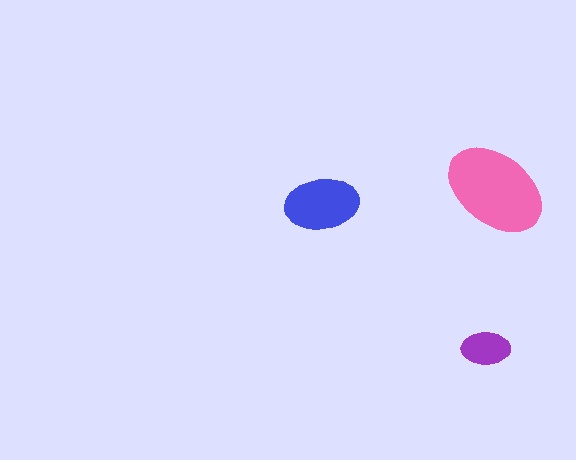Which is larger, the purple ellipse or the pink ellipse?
The pink one.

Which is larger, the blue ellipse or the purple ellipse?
The blue one.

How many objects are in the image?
There are 3 objects in the image.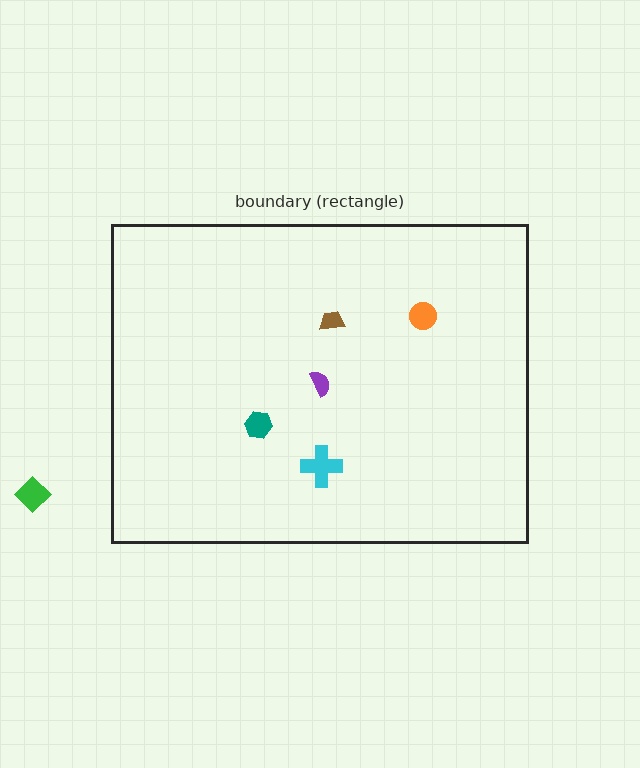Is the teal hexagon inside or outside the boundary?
Inside.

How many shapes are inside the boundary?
5 inside, 1 outside.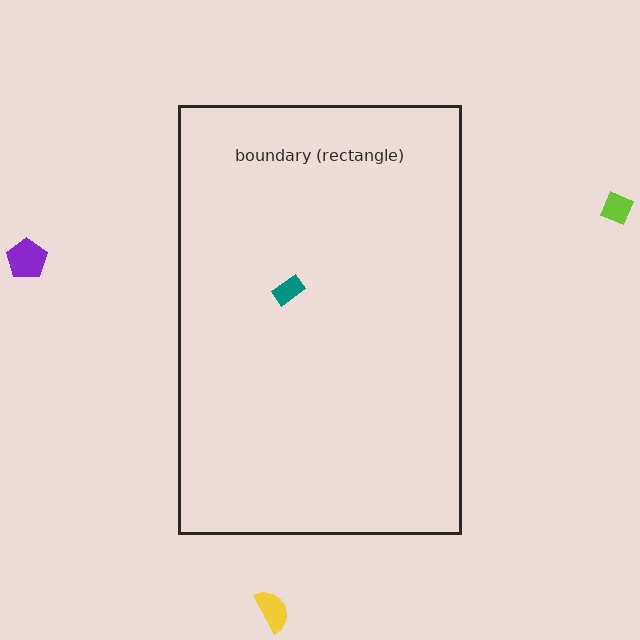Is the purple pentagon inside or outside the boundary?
Outside.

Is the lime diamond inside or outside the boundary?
Outside.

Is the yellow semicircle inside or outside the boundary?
Outside.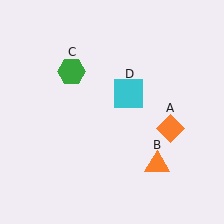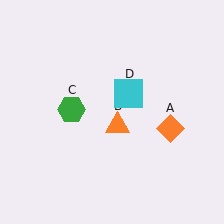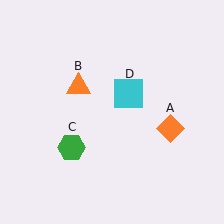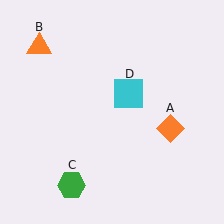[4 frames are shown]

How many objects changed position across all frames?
2 objects changed position: orange triangle (object B), green hexagon (object C).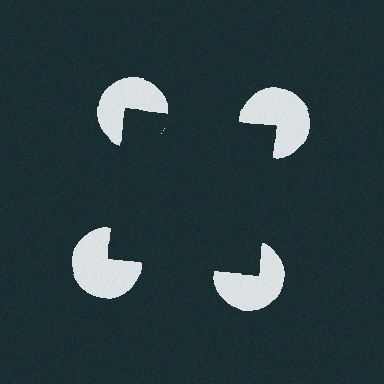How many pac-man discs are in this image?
There are 4 — one at each vertex of the illusory square.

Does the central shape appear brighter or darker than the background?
It typically appears slightly darker than the background, even though no actual brightness change is drawn.